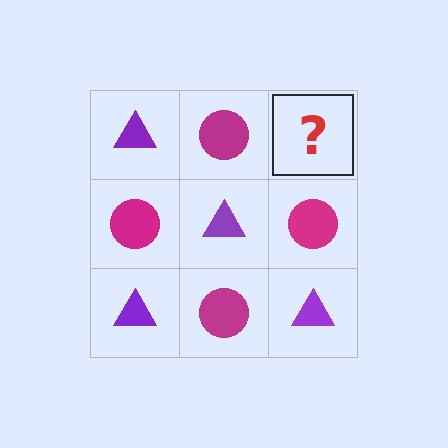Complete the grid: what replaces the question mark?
The question mark should be replaced with a purple triangle.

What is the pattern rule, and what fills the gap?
The rule is that it alternates purple triangle and magenta circle in a checkerboard pattern. The gap should be filled with a purple triangle.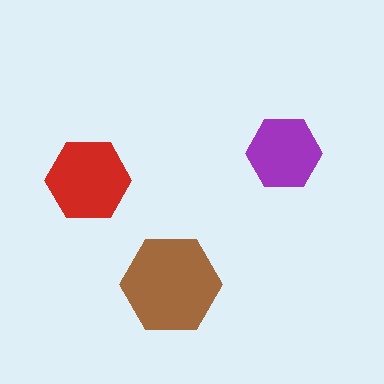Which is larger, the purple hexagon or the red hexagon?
The red one.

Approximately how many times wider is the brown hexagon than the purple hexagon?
About 1.5 times wider.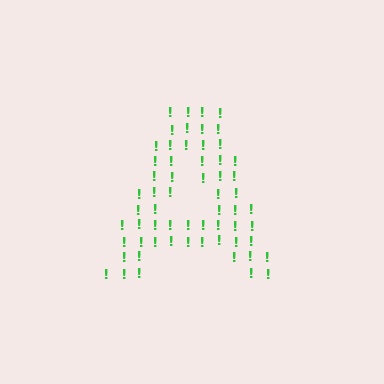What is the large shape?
The large shape is the letter A.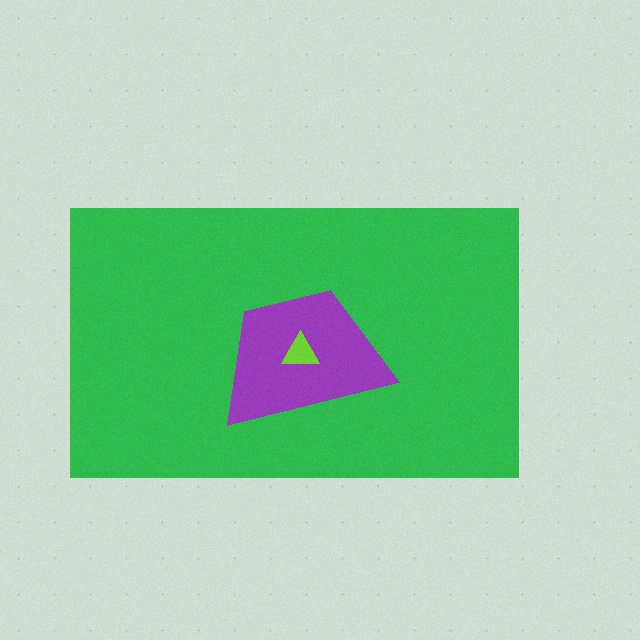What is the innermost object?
The lime triangle.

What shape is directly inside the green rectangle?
The purple trapezoid.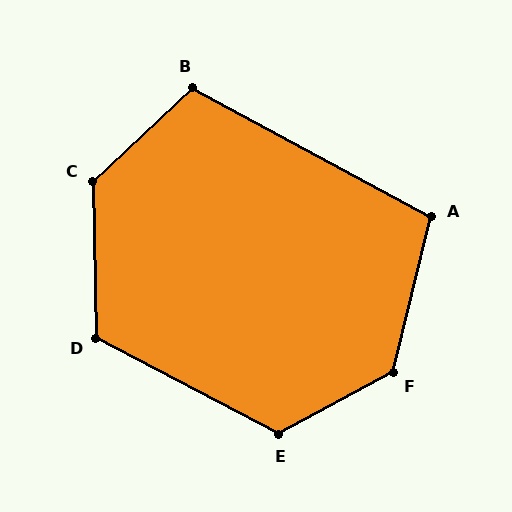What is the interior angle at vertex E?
Approximately 124 degrees (obtuse).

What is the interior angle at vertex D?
Approximately 119 degrees (obtuse).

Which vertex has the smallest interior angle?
A, at approximately 105 degrees.